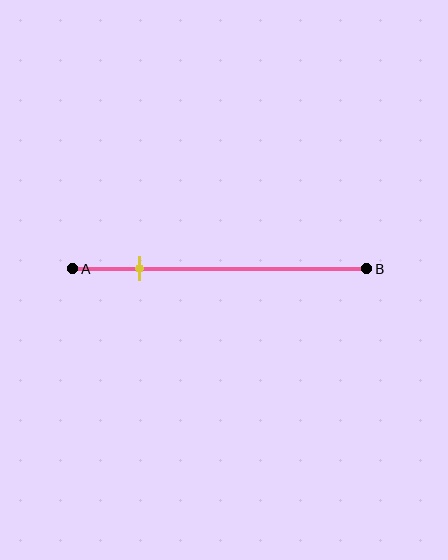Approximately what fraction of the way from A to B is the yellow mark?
The yellow mark is approximately 25% of the way from A to B.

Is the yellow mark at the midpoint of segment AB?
No, the mark is at about 25% from A, not at the 50% midpoint.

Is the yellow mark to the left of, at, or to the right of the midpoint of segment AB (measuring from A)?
The yellow mark is to the left of the midpoint of segment AB.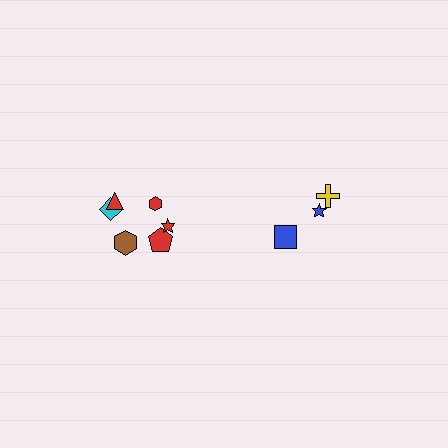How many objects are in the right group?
There are 3 objects.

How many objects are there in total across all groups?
There are 9 objects.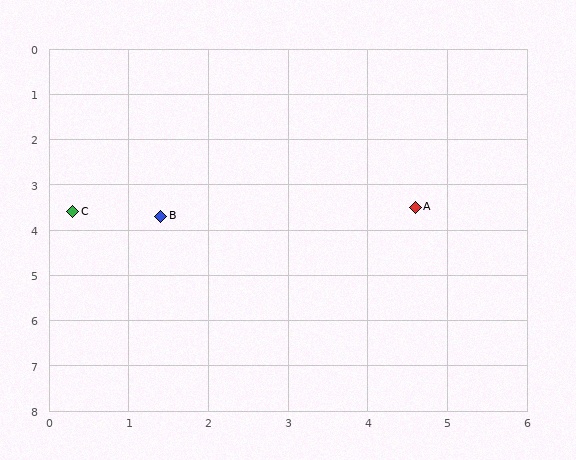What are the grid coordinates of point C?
Point C is at approximately (0.3, 3.6).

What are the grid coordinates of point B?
Point B is at approximately (1.4, 3.7).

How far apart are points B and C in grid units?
Points B and C are about 1.1 grid units apart.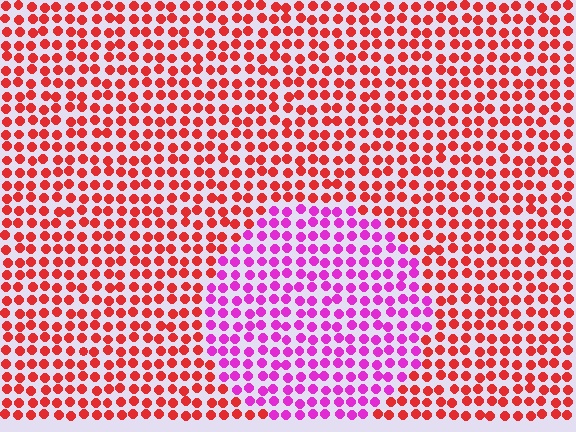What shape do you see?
I see a circle.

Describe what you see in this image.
The image is filled with small red elements in a uniform arrangement. A circle-shaped region is visible where the elements are tinted to a slightly different hue, forming a subtle color boundary.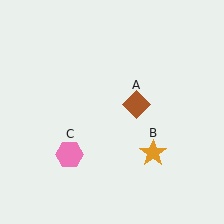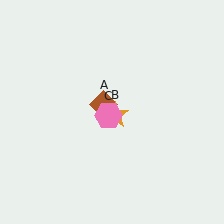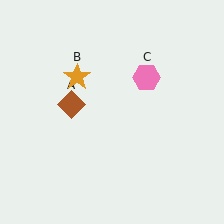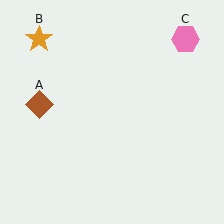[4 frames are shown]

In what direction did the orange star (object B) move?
The orange star (object B) moved up and to the left.